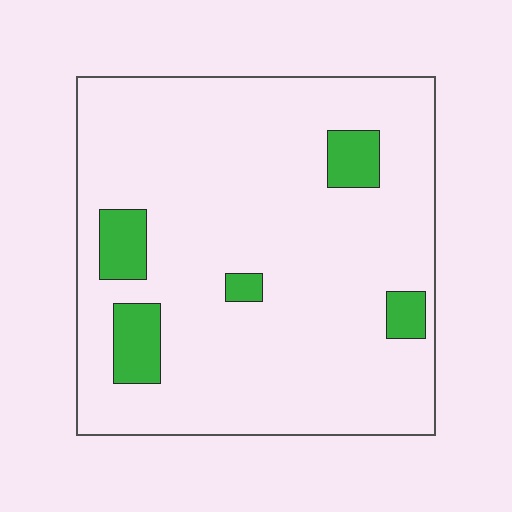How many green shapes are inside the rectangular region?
5.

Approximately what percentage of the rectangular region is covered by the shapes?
Approximately 10%.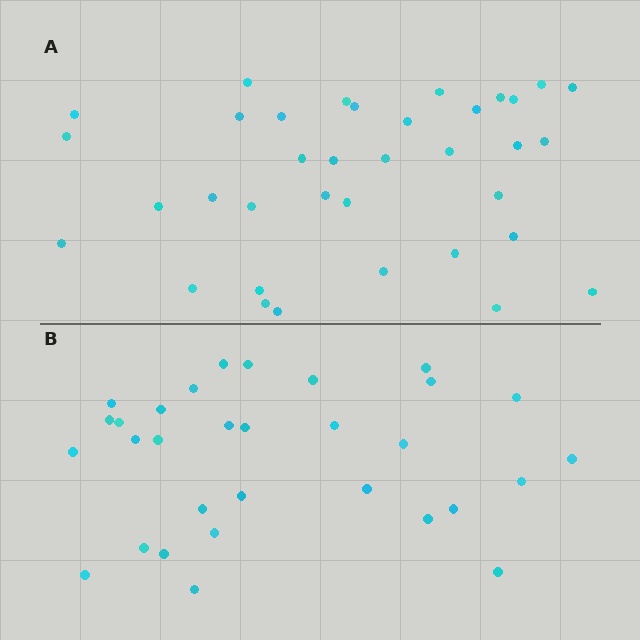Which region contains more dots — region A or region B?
Region A (the top region) has more dots.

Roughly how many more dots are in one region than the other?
Region A has about 5 more dots than region B.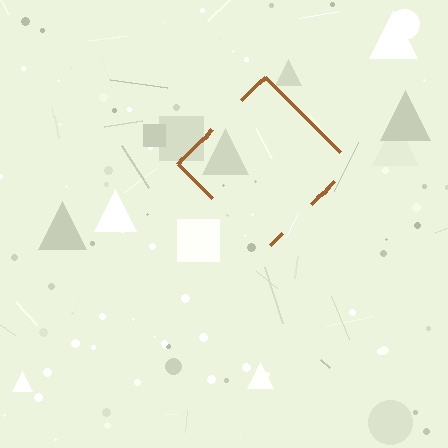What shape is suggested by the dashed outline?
The dashed outline suggests a diamond.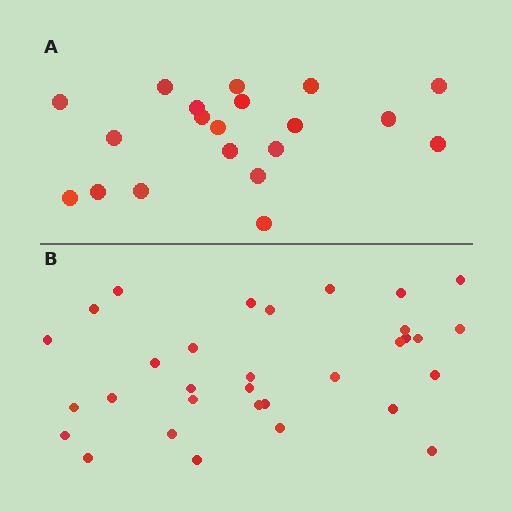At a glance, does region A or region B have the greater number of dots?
Region B (the bottom region) has more dots.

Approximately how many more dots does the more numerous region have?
Region B has roughly 12 or so more dots than region A.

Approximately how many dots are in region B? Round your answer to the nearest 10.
About 30 dots. (The exact count is 32, which rounds to 30.)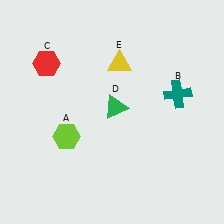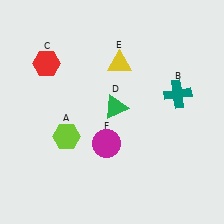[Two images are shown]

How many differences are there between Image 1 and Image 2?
There is 1 difference between the two images.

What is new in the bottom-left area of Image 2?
A magenta circle (F) was added in the bottom-left area of Image 2.